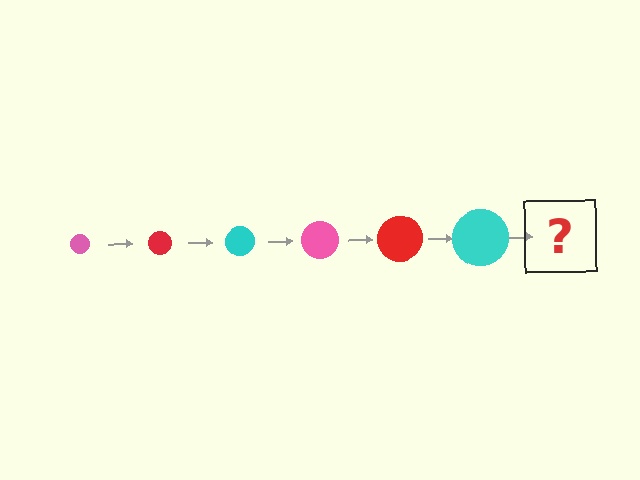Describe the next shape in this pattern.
It should be a pink circle, larger than the previous one.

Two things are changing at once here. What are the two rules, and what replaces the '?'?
The two rules are that the circle grows larger each step and the color cycles through pink, red, and cyan. The '?' should be a pink circle, larger than the previous one.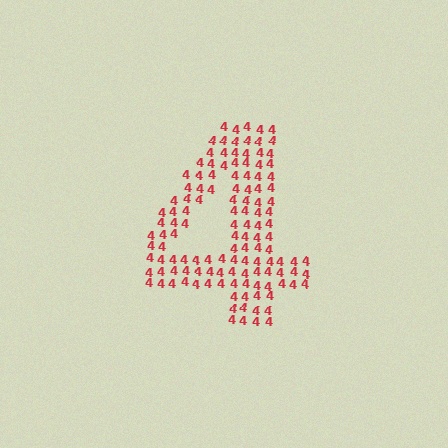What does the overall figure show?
The overall figure shows the digit 4.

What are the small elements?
The small elements are digit 4's.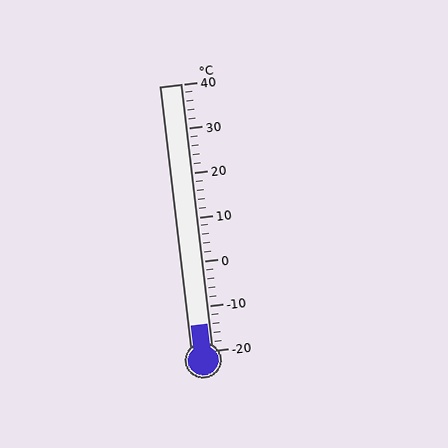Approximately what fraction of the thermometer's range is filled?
The thermometer is filled to approximately 10% of its range.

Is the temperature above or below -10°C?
The temperature is below -10°C.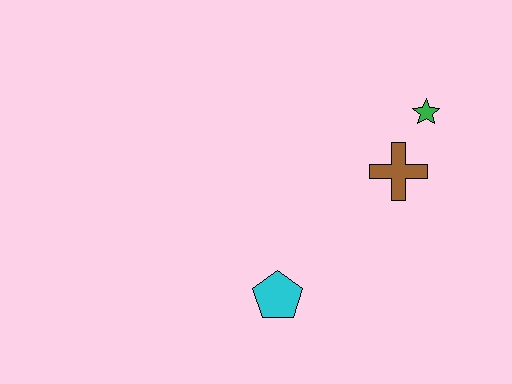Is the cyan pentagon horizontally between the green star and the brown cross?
No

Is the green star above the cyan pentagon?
Yes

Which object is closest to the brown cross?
The green star is closest to the brown cross.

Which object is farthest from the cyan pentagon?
The green star is farthest from the cyan pentagon.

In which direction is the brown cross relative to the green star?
The brown cross is below the green star.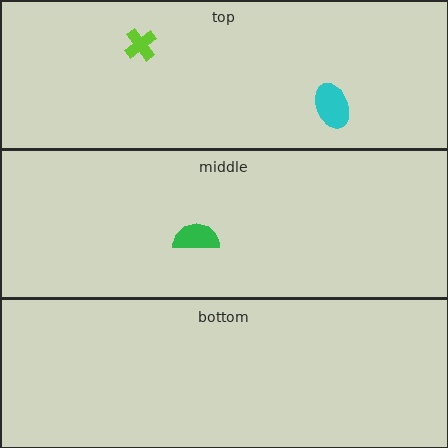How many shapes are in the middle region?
1.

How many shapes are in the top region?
2.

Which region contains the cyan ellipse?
The top region.